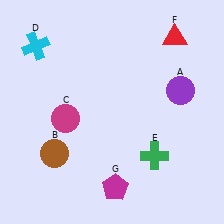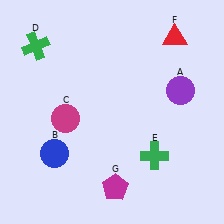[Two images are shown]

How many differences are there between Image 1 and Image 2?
There are 2 differences between the two images.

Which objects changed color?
B changed from brown to blue. D changed from cyan to green.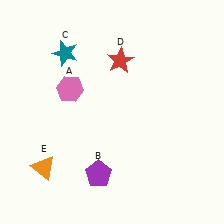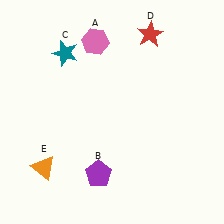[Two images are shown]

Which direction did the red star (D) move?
The red star (D) moved right.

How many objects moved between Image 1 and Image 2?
2 objects moved between the two images.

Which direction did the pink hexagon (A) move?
The pink hexagon (A) moved up.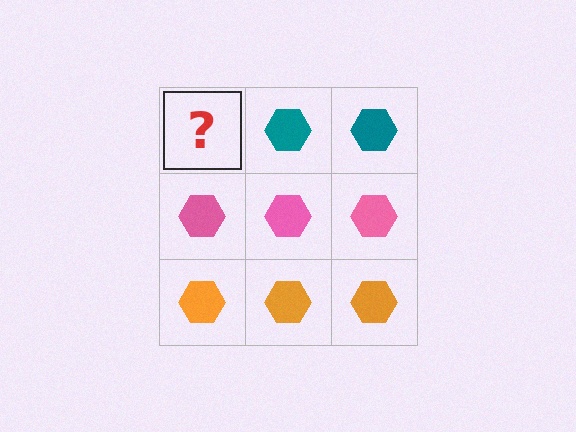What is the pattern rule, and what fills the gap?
The rule is that each row has a consistent color. The gap should be filled with a teal hexagon.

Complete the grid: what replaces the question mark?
The question mark should be replaced with a teal hexagon.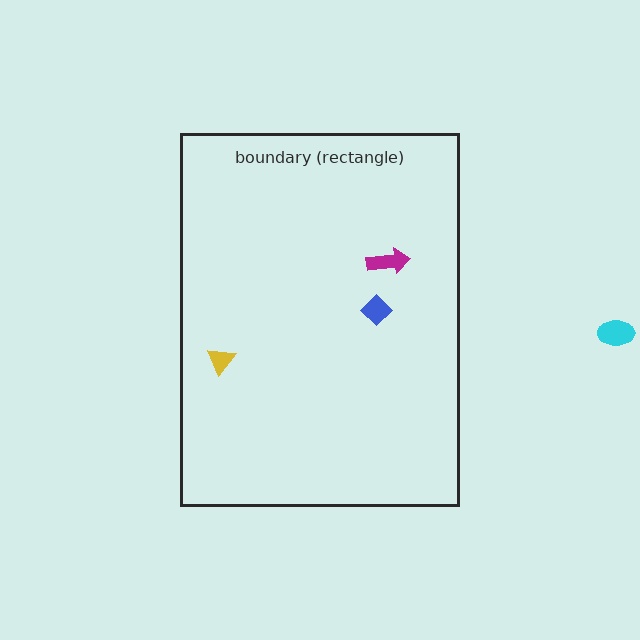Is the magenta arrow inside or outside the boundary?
Inside.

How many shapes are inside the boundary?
3 inside, 1 outside.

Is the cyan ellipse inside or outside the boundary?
Outside.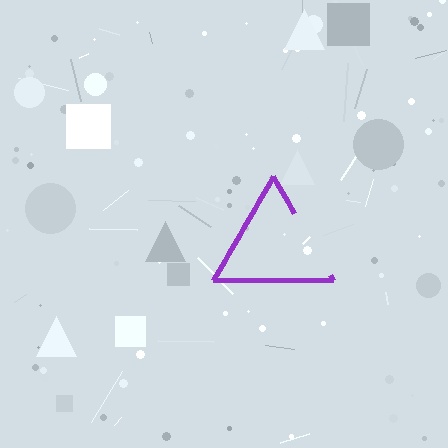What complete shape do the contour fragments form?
The contour fragments form a triangle.